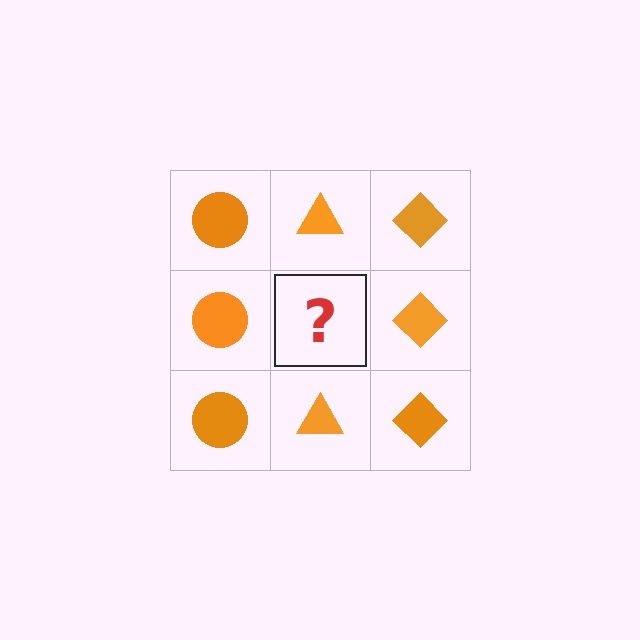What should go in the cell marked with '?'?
The missing cell should contain an orange triangle.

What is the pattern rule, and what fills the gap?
The rule is that each column has a consistent shape. The gap should be filled with an orange triangle.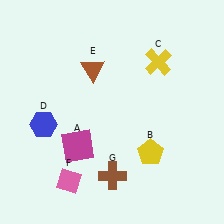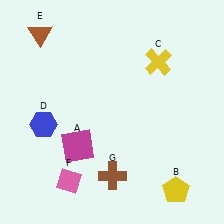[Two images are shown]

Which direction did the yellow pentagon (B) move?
The yellow pentagon (B) moved down.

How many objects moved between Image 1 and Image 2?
2 objects moved between the two images.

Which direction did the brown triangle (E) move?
The brown triangle (E) moved left.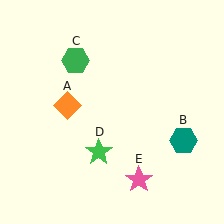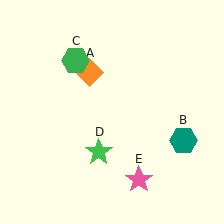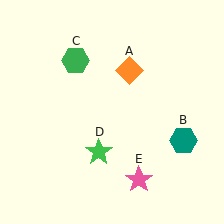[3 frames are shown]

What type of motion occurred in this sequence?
The orange diamond (object A) rotated clockwise around the center of the scene.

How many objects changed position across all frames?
1 object changed position: orange diamond (object A).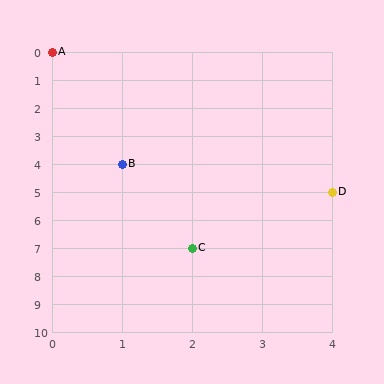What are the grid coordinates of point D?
Point D is at grid coordinates (4, 5).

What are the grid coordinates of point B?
Point B is at grid coordinates (1, 4).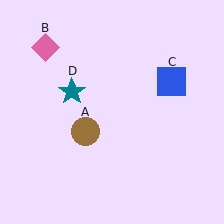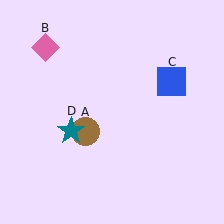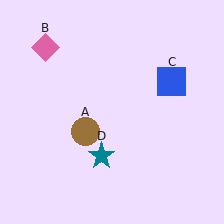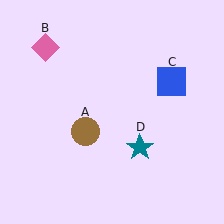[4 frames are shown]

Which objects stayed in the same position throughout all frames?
Brown circle (object A) and pink diamond (object B) and blue square (object C) remained stationary.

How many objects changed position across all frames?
1 object changed position: teal star (object D).